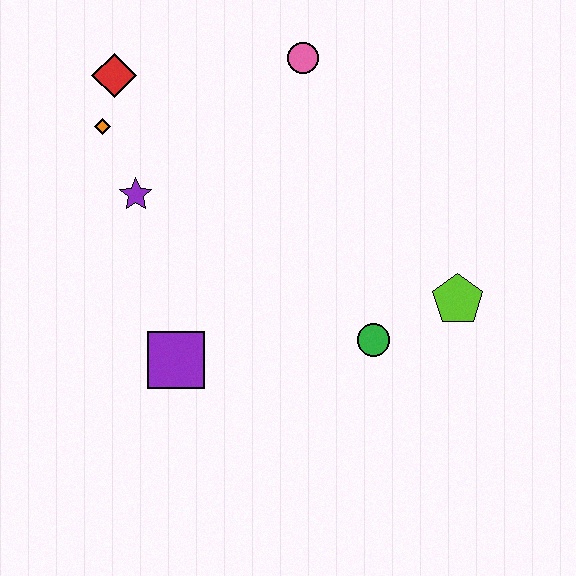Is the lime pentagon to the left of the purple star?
No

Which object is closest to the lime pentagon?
The green circle is closest to the lime pentagon.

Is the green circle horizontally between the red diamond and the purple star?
No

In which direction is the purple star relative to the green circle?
The purple star is to the left of the green circle.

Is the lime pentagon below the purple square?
No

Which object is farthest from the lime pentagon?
The red diamond is farthest from the lime pentagon.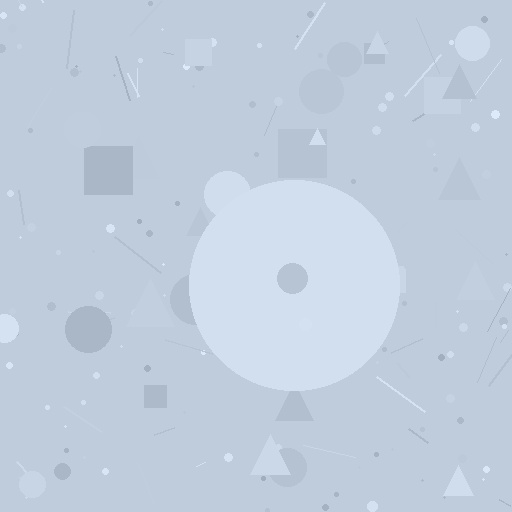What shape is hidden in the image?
A circle is hidden in the image.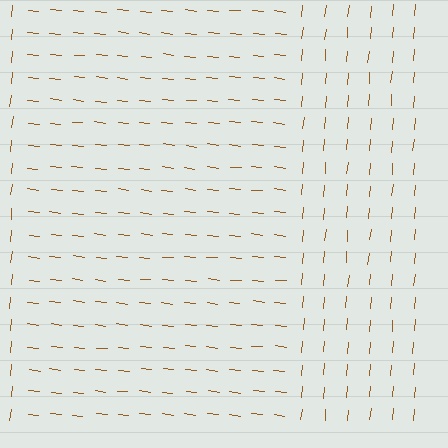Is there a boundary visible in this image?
Yes, there is a texture boundary formed by a change in line orientation.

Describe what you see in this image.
The image is filled with small brown line segments. A rectangle region in the image has lines oriented differently from the surrounding lines, creating a visible texture boundary.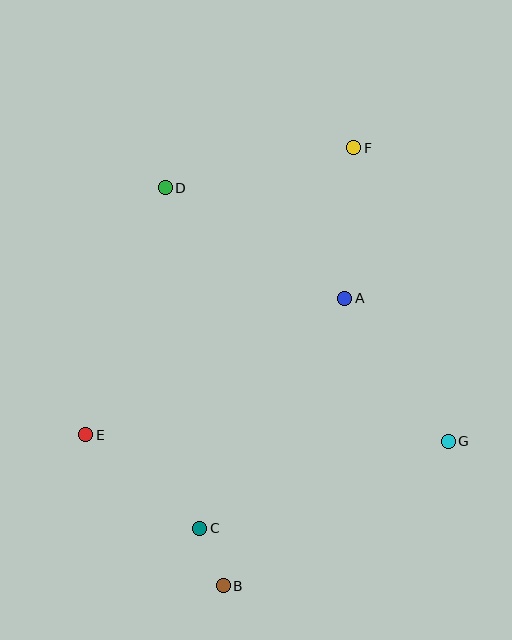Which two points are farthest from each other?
Points B and F are farthest from each other.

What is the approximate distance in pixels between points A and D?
The distance between A and D is approximately 210 pixels.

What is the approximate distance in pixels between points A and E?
The distance between A and E is approximately 293 pixels.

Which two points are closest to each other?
Points B and C are closest to each other.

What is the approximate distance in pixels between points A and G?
The distance between A and G is approximately 177 pixels.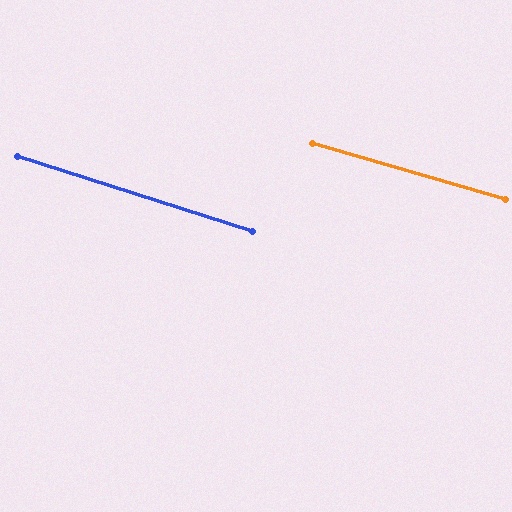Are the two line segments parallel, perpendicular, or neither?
Parallel — their directions differ by only 1.6°.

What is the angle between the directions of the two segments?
Approximately 2 degrees.